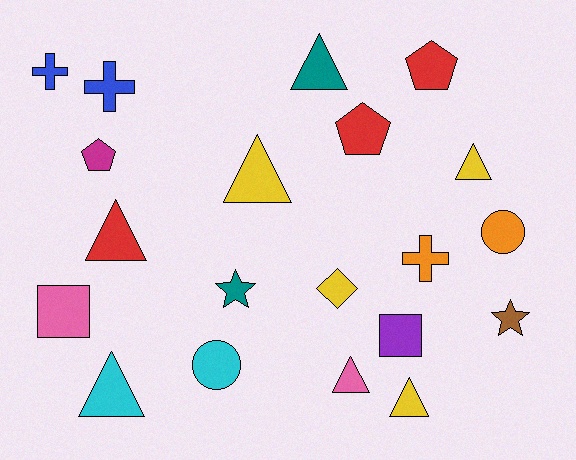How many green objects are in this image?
There are no green objects.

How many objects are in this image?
There are 20 objects.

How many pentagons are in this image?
There are 3 pentagons.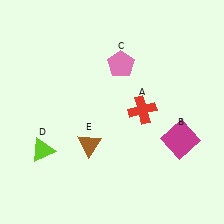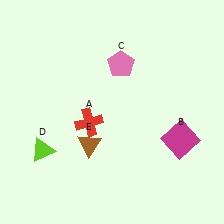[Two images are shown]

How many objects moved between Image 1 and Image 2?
1 object moved between the two images.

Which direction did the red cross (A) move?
The red cross (A) moved left.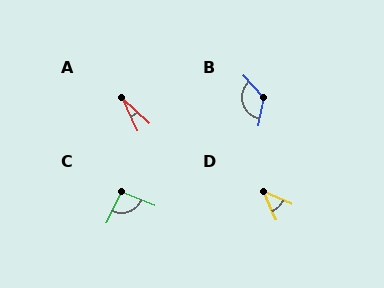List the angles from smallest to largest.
A (22°), D (42°), C (95°), B (127°).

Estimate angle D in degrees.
Approximately 42 degrees.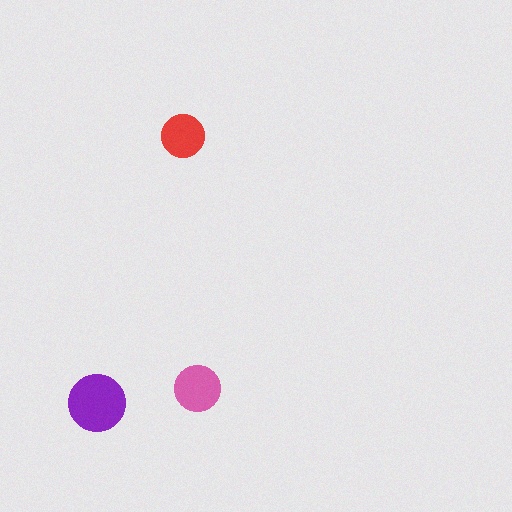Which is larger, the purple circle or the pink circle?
The purple one.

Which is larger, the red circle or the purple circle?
The purple one.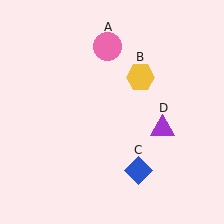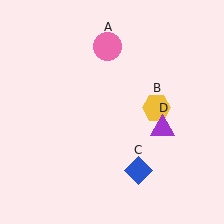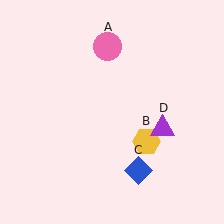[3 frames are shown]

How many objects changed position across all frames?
1 object changed position: yellow hexagon (object B).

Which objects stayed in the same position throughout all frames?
Pink circle (object A) and blue diamond (object C) and purple triangle (object D) remained stationary.